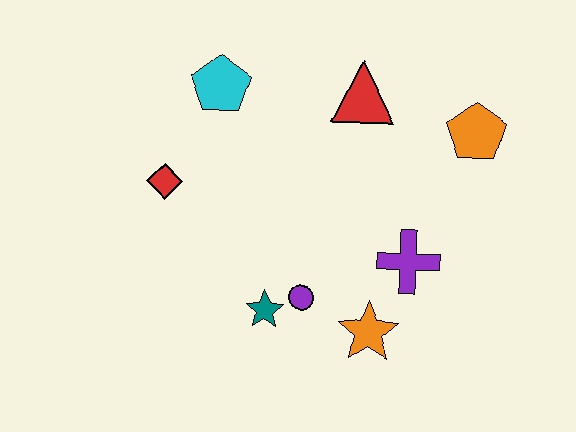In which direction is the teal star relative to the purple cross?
The teal star is to the left of the purple cross.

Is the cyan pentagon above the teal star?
Yes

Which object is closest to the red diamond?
The cyan pentagon is closest to the red diamond.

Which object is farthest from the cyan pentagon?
The orange star is farthest from the cyan pentagon.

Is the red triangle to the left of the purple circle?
No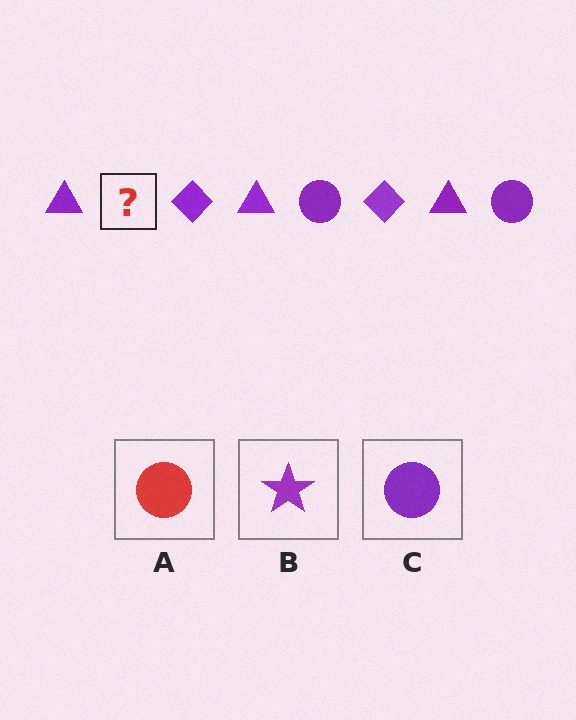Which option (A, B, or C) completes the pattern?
C.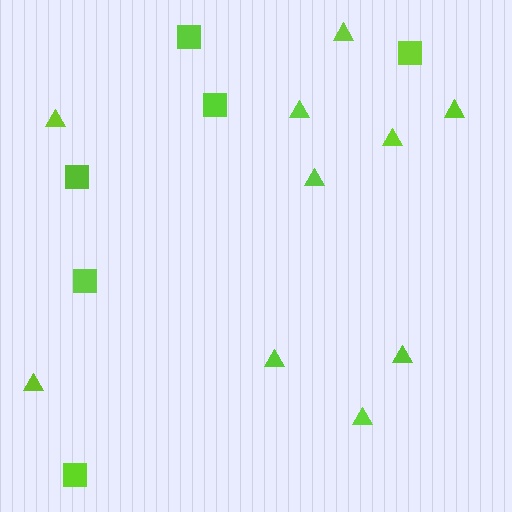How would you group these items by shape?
There are 2 groups: one group of triangles (10) and one group of squares (6).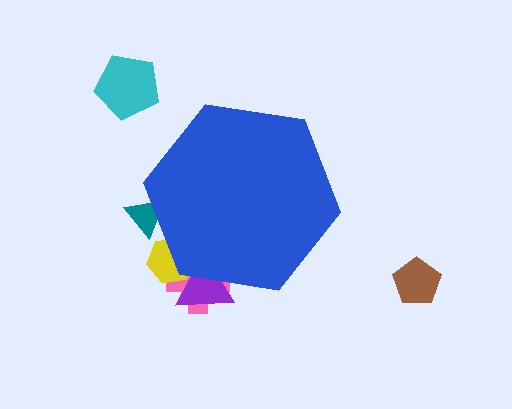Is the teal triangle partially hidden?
Yes, the teal triangle is partially hidden behind the blue hexagon.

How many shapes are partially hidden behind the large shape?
4 shapes are partially hidden.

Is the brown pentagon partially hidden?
No, the brown pentagon is fully visible.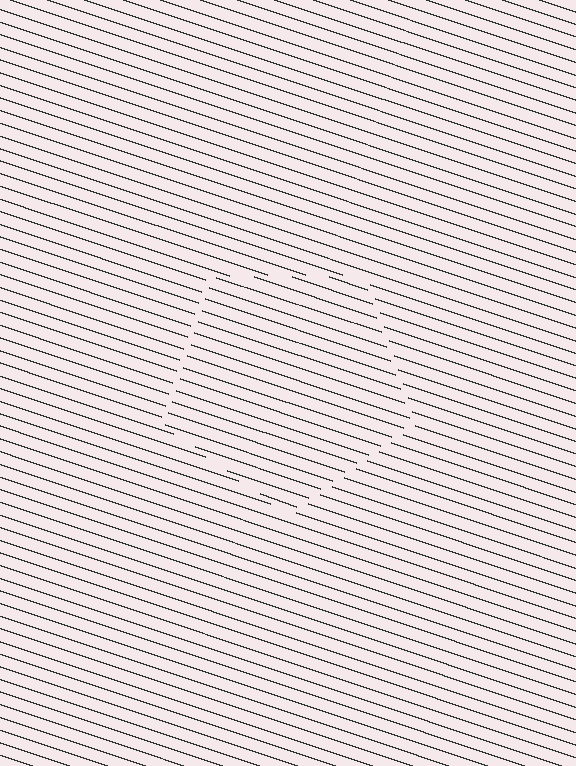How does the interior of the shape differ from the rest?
The interior of the shape contains the same grating, shifted by half a period — the contour is defined by the phase discontinuity where line-ends from the inner and outer gratings abut.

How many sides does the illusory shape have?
5 sides — the line-ends trace a pentagon.